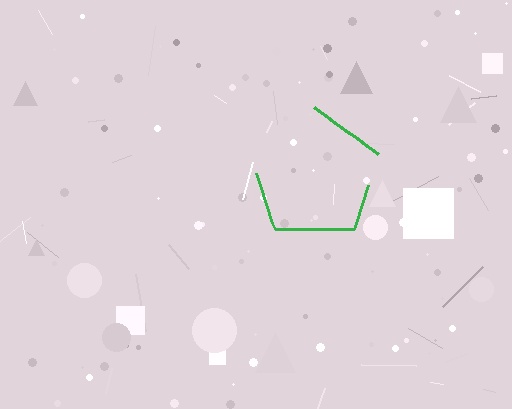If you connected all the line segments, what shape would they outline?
They would outline a pentagon.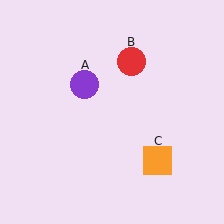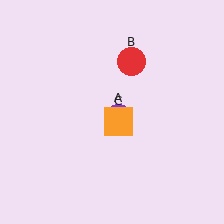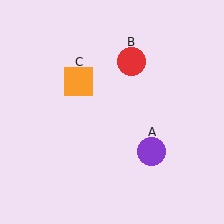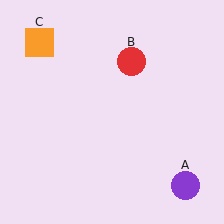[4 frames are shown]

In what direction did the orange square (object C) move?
The orange square (object C) moved up and to the left.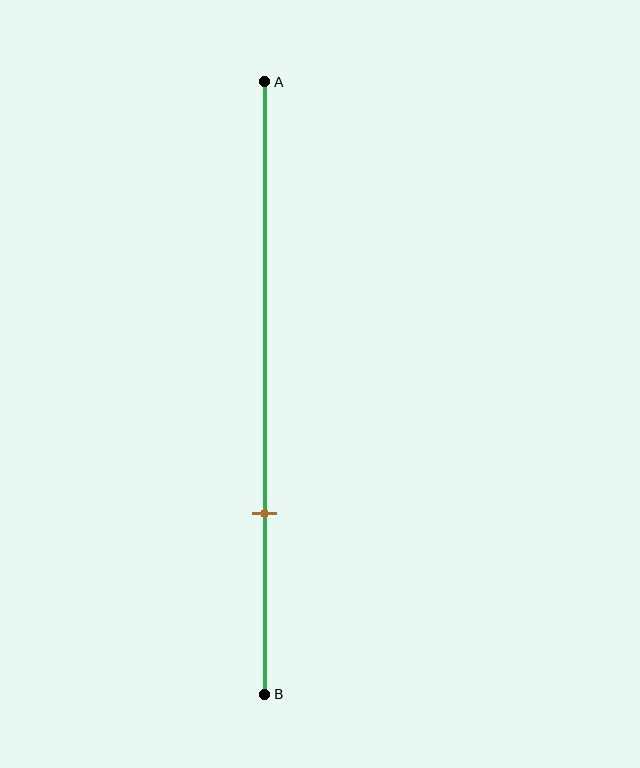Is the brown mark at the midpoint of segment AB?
No, the mark is at about 70% from A, not at the 50% midpoint.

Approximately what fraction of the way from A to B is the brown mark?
The brown mark is approximately 70% of the way from A to B.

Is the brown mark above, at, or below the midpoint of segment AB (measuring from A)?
The brown mark is below the midpoint of segment AB.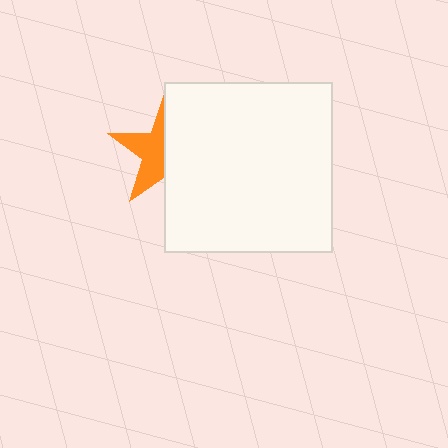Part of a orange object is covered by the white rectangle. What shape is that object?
It is a star.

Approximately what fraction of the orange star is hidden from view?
Roughly 54% of the orange star is hidden behind the white rectangle.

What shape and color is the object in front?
The object in front is a white rectangle.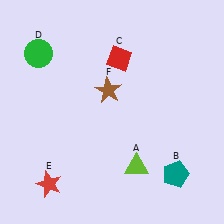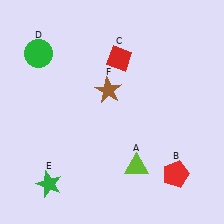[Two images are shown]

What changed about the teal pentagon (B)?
In Image 1, B is teal. In Image 2, it changed to red.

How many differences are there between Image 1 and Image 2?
There are 2 differences between the two images.